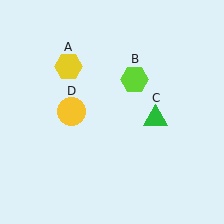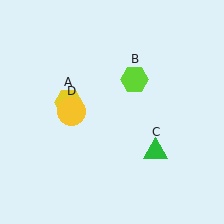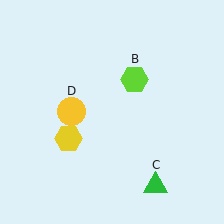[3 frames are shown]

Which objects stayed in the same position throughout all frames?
Lime hexagon (object B) and yellow circle (object D) remained stationary.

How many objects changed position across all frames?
2 objects changed position: yellow hexagon (object A), green triangle (object C).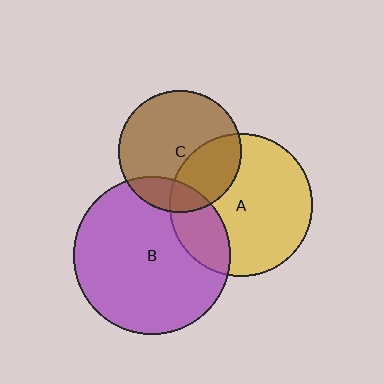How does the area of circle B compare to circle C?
Approximately 1.7 times.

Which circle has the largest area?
Circle B (purple).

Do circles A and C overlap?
Yes.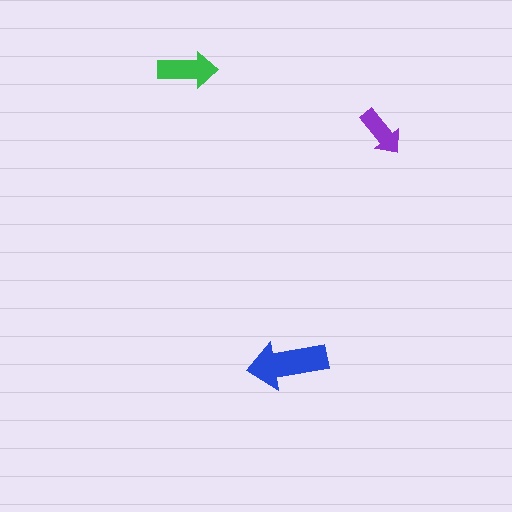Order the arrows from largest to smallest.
the blue one, the green one, the purple one.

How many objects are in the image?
There are 3 objects in the image.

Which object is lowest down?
The blue arrow is bottommost.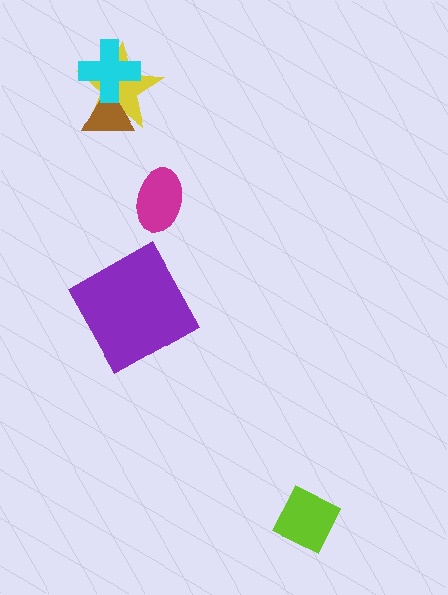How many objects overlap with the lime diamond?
0 objects overlap with the lime diamond.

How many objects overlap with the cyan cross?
2 objects overlap with the cyan cross.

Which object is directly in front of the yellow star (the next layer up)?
The brown triangle is directly in front of the yellow star.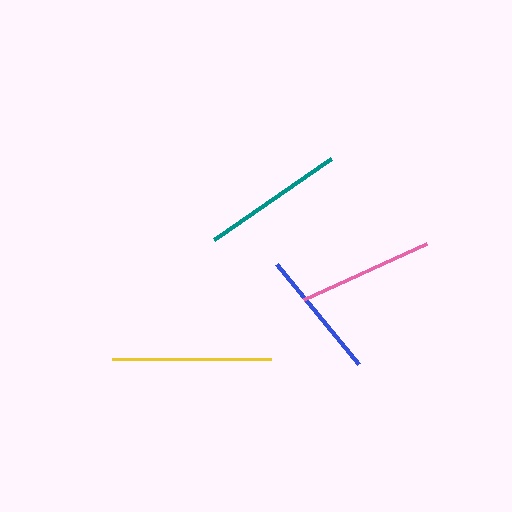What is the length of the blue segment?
The blue segment is approximately 130 pixels long.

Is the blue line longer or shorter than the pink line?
The pink line is longer than the blue line.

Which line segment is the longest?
The yellow line is the longest at approximately 159 pixels.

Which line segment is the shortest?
The blue line is the shortest at approximately 130 pixels.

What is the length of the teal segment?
The teal segment is approximately 142 pixels long.